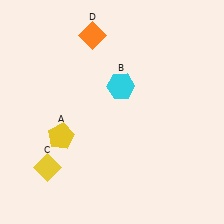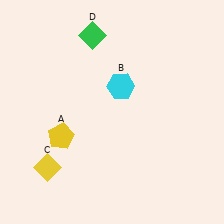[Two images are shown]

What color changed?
The diamond (D) changed from orange in Image 1 to green in Image 2.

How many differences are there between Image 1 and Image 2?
There is 1 difference between the two images.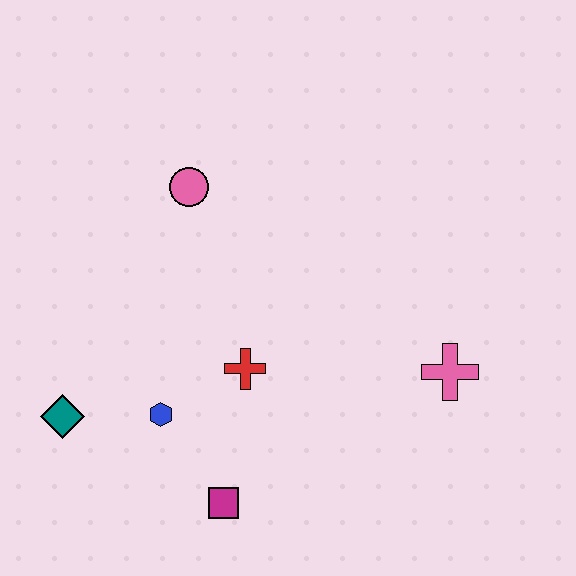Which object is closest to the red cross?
The blue hexagon is closest to the red cross.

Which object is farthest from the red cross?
The pink cross is farthest from the red cross.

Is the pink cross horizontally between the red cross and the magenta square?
No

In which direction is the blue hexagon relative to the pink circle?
The blue hexagon is below the pink circle.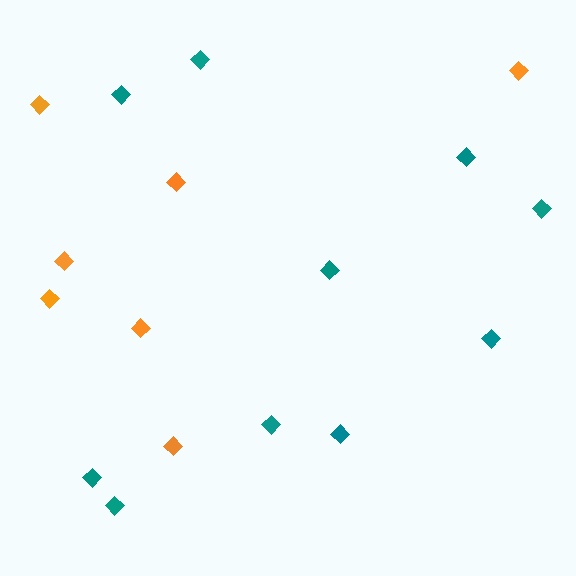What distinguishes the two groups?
There are 2 groups: one group of teal diamonds (10) and one group of orange diamonds (7).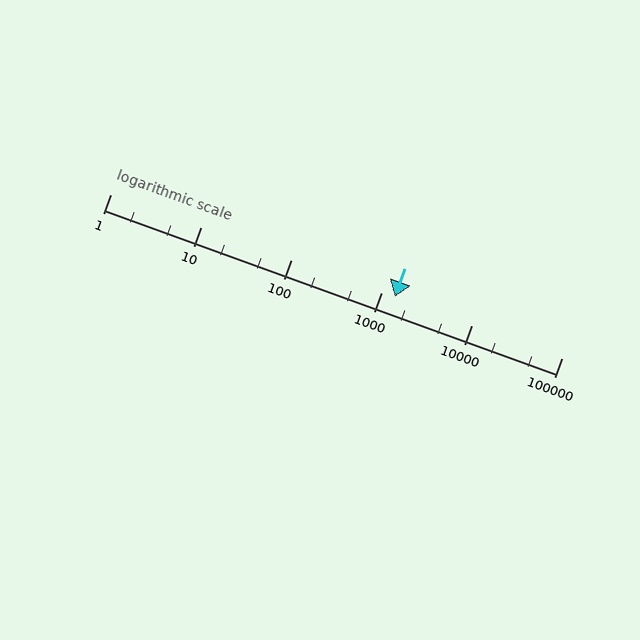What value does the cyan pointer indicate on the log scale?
The pointer indicates approximately 1400.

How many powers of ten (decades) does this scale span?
The scale spans 5 decades, from 1 to 100000.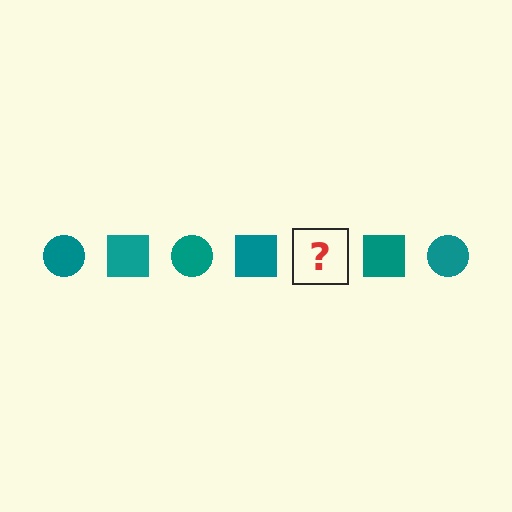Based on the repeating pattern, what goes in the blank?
The blank should be a teal circle.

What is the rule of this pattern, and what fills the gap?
The rule is that the pattern cycles through circle, square shapes in teal. The gap should be filled with a teal circle.